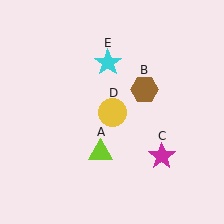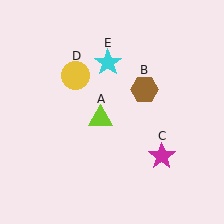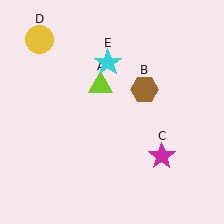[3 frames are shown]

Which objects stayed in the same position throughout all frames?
Brown hexagon (object B) and magenta star (object C) and cyan star (object E) remained stationary.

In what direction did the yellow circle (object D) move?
The yellow circle (object D) moved up and to the left.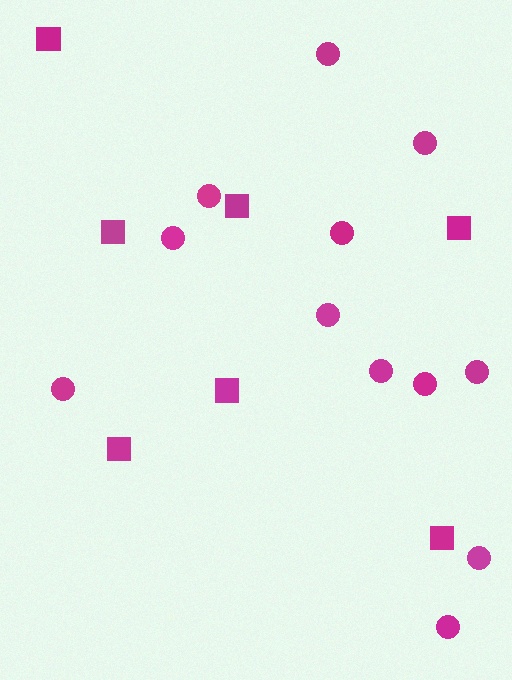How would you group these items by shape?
There are 2 groups: one group of squares (7) and one group of circles (12).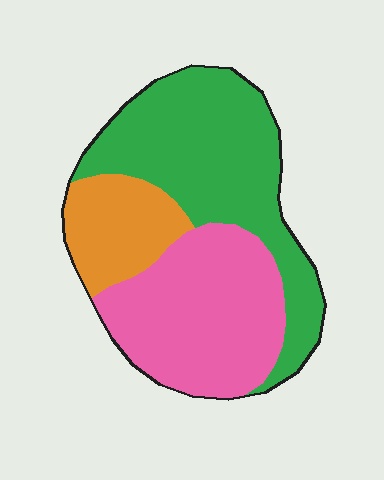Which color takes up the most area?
Green, at roughly 45%.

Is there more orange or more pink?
Pink.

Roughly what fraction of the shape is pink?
Pink covers about 40% of the shape.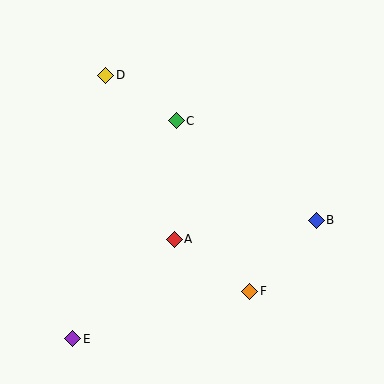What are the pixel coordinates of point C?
Point C is at (176, 121).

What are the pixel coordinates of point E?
Point E is at (73, 339).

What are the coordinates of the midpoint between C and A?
The midpoint between C and A is at (175, 180).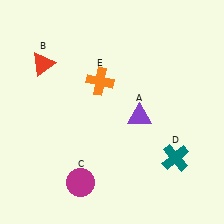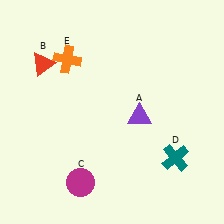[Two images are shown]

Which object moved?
The orange cross (E) moved left.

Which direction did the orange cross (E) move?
The orange cross (E) moved left.